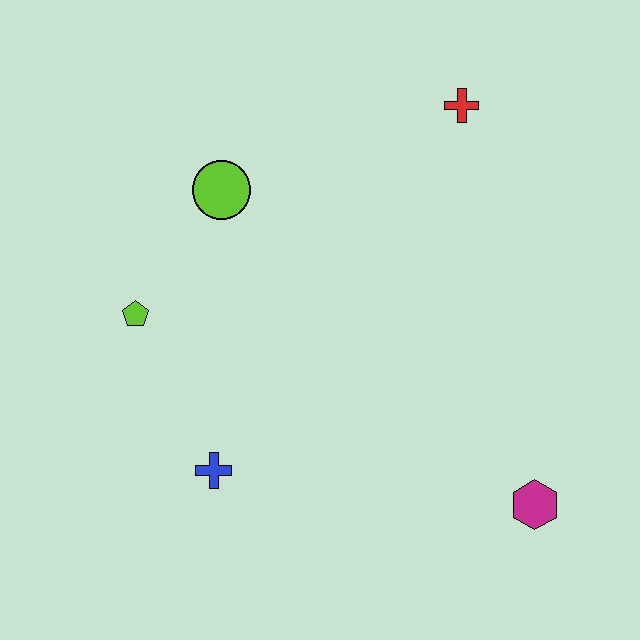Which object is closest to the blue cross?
The lime pentagon is closest to the blue cross.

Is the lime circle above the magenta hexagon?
Yes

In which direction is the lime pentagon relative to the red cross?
The lime pentagon is to the left of the red cross.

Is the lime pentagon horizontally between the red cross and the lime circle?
No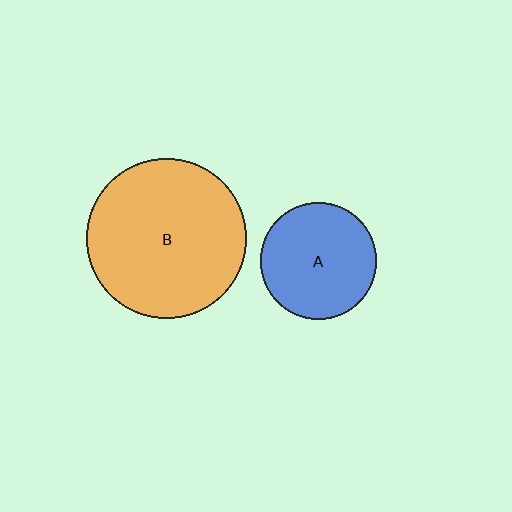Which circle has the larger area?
Circle B (orange).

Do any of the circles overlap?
No, none of the circles overlap.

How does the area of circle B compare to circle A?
Approximately 1.9 times.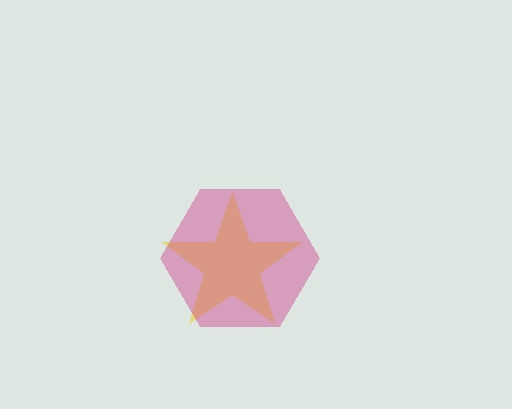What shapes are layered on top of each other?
The layered shapes are: a yellow star, a magenta hexagon.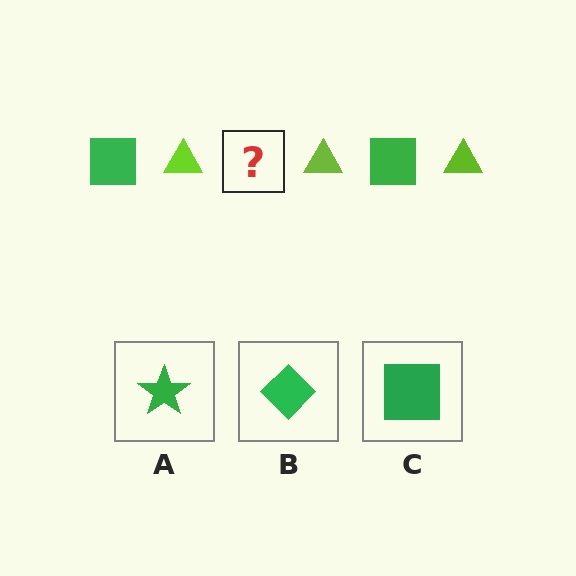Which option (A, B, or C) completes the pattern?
C.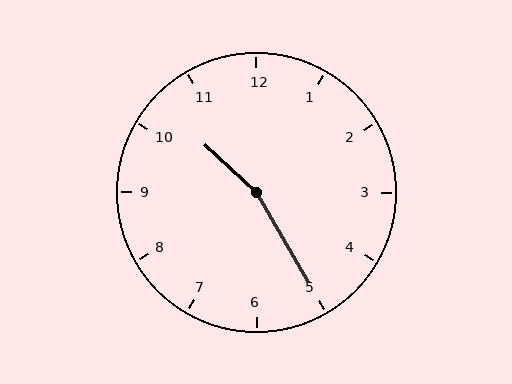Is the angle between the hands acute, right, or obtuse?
It is obtuse.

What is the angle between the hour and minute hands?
Approximately 162 degrees.